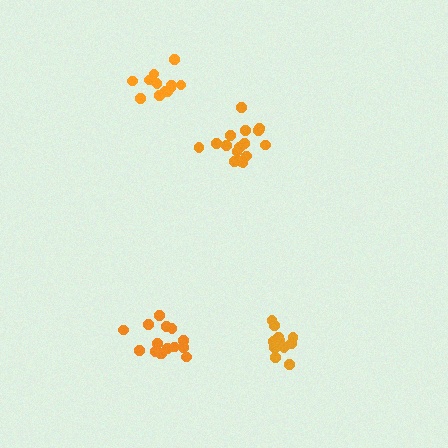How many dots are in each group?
Group 1: 16 dots, Group 2: 15 dots, Group 3: 12 dots, Group 4: 12 dots (55 total).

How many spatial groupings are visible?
There are 4 spatial groupings.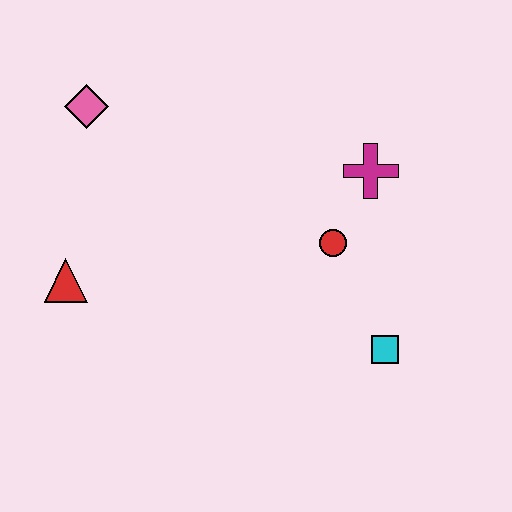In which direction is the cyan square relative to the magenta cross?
The cyan square is below the magenta cross.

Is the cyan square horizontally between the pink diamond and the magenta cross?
No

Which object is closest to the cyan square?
The red circle is closest to the cyan square.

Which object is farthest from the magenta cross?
The red triangle is farthest from the magenta cross.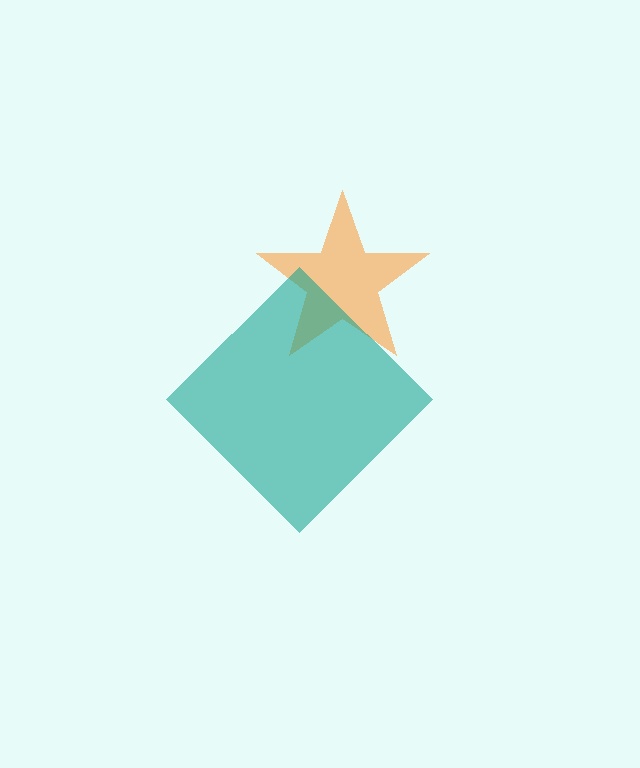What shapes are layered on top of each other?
The layered shapes are: an orange star, a teal diamond.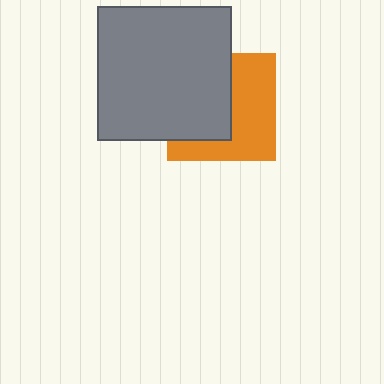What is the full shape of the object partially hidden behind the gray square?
The partially hidden object is an orange square.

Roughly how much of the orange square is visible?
About half of it is visible (roughly 52%).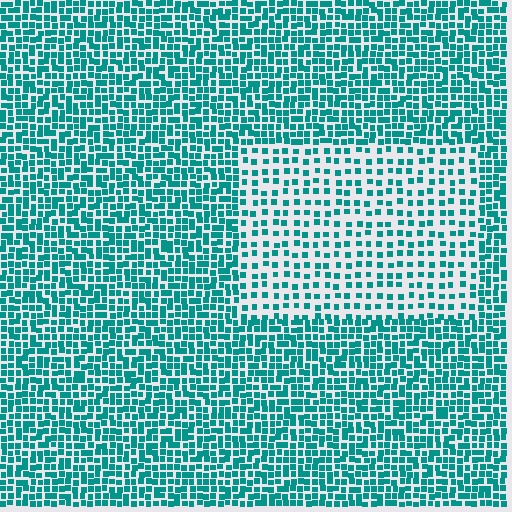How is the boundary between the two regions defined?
The boundary is defined by a change in element density (approximately 2.1x ratio). All elements are the same color, size, and shape.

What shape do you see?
I see a rectangle.